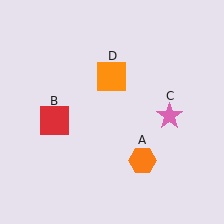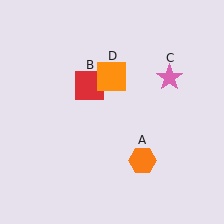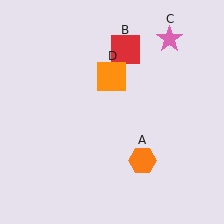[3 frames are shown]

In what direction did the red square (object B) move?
The red square (object B) moved up and to the right.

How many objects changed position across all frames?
2 objects changed position: red square (object B), pink star (object C).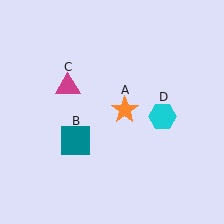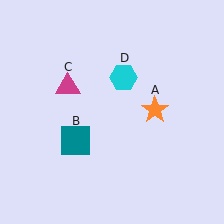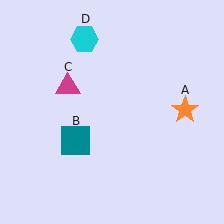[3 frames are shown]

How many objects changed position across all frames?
2 objects changed position: orange star (object A), cyan hexagon (object D).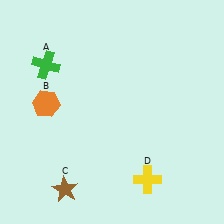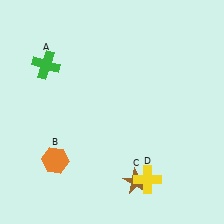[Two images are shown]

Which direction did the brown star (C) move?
The brown star (C) moved right.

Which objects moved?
The objects that moved are: the orange hexagon (B), the brown star (C).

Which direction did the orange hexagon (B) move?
The orange hexagon (B) moved down.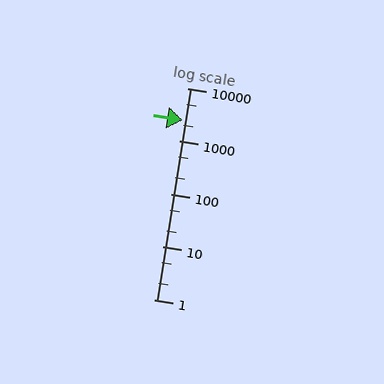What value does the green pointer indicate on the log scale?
The pointer indicates approximately 2500.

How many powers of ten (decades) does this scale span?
The scale spans 4 decades, from 1 to 10000.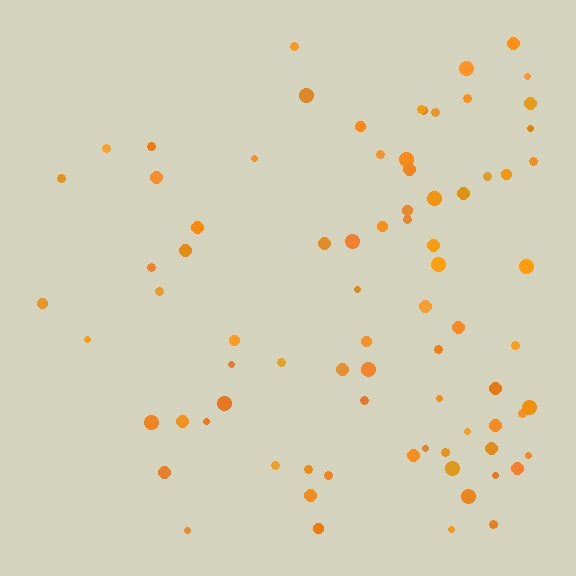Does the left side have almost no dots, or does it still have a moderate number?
Still a moderate number, just noticeably fewer than the right.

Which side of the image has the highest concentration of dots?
The right.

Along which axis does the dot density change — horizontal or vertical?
Horizontal.